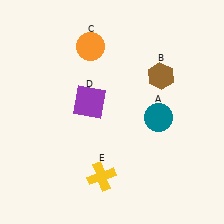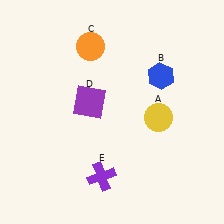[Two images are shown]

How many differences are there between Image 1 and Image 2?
There are 3 differences between the two images.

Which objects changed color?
A changed from teal to yellow. B changed from brown to blue. E changed from yellow to purple.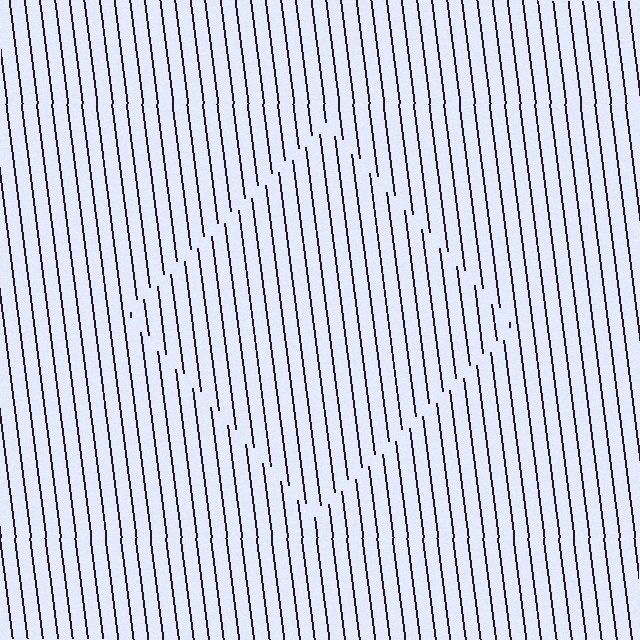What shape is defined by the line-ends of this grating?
An illusory square. The interior of the shape contains the same grating, shifted by half a period — the contour is defined by the phase discontinuity where line-ends from the inner and outer gratings abut.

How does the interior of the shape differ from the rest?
The interior of the shape contains the same grating, shifted by half a period — the contour is defined by the phase discontinuity where line-ends from the inner and outer gratings abut.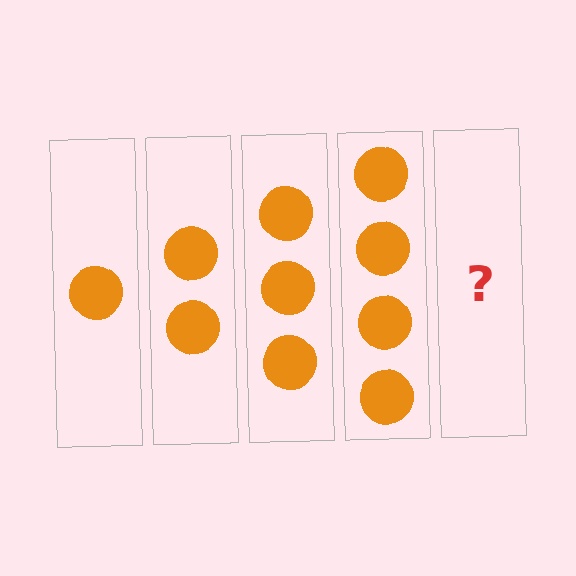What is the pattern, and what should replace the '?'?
The pattern is that each step adds one more circle. The '?' should be 5 circles.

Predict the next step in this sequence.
The next step is 5 circles.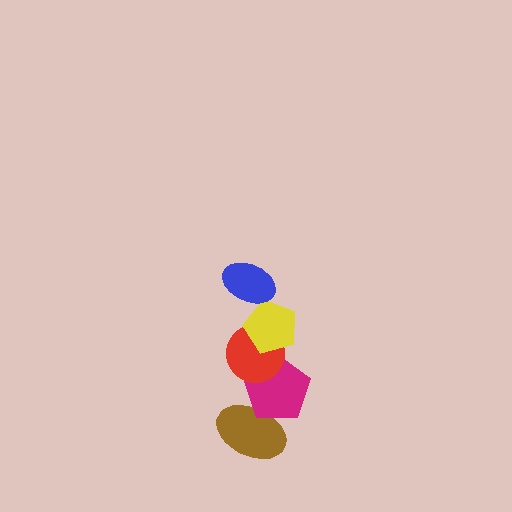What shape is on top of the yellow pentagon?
The blue ellipse is on top of the yellow pentagon.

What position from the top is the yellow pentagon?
The yellow pentagon is 2nd from the top.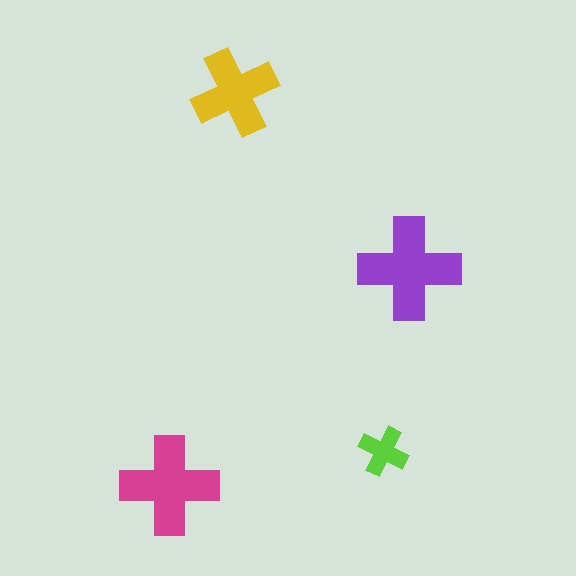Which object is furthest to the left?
The magenta cross is leftmost.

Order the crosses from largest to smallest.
the purple one, the magenta one, the yellow one, the lime one.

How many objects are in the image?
There are 4 objects in the image.